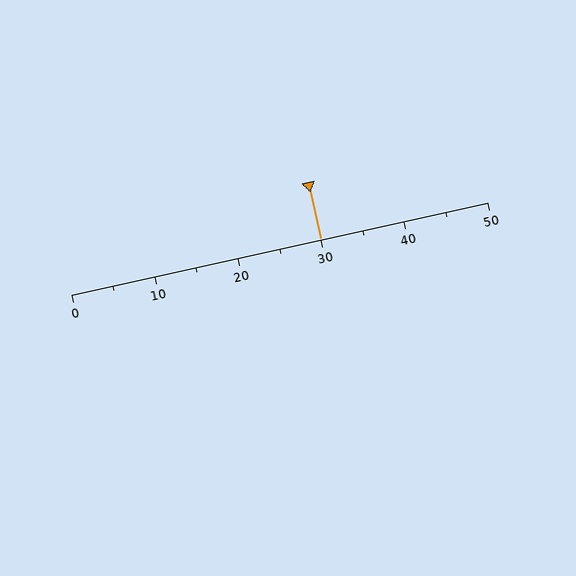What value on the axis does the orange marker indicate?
The marker indicates approximately 30.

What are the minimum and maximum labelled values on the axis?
The axis runs from 0 to 50.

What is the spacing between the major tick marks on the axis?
The major ticks are spaced 10 apart.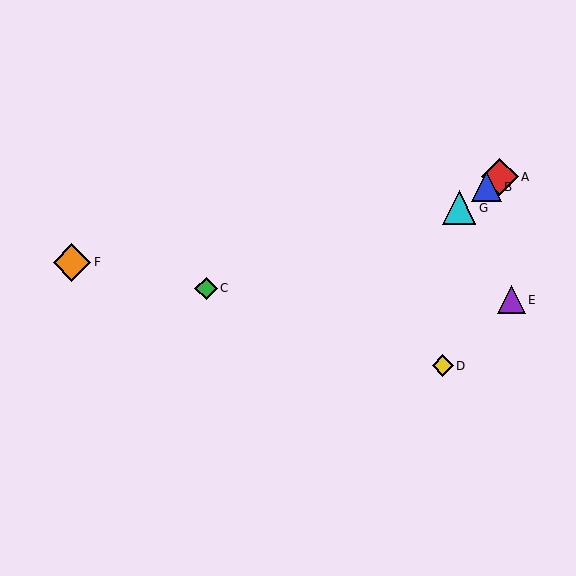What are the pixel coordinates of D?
Object D is at (443, 366).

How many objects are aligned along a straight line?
3 objects (A, B, G) are aligned along a straight line.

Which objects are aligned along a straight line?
Objects A, B, G are aligned along a straight line.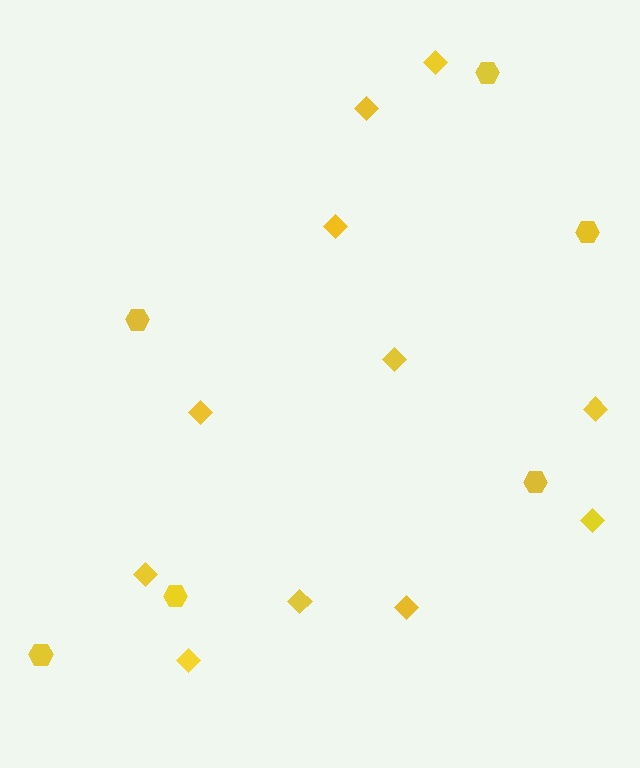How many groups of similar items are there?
There are 2 groups: one group of diamonds (11) and one group of hexagons (6).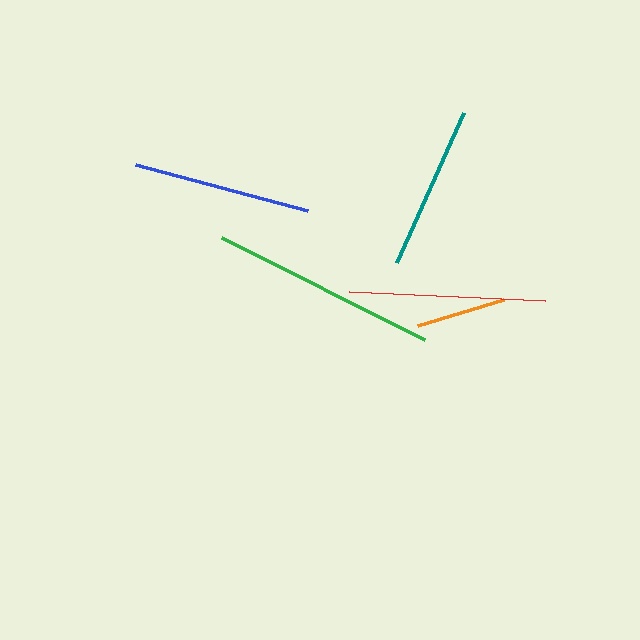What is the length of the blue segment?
The blue segment is approximately 178 pixels long.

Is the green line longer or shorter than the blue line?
The green line is longer than the blue line.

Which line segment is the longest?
The green line is the longest at approximately 227 pixels.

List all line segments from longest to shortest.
From longest to shortest: green, red, blue, teal, orange.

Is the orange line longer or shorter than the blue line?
The blue line is longer than the orange line.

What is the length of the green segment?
The green segment is approximately 227 pixels long.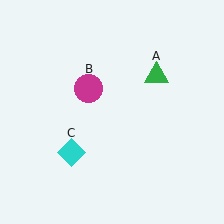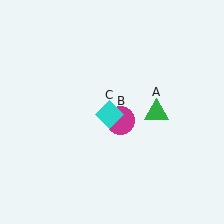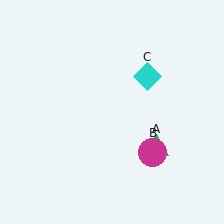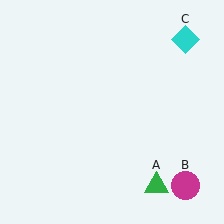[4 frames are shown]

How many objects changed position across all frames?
3 objects changed position: green triangle (object A), magenta circle (object B), cyan diamond (object C).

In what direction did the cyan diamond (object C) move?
The cyan diamond (object C) moved up and to the right.